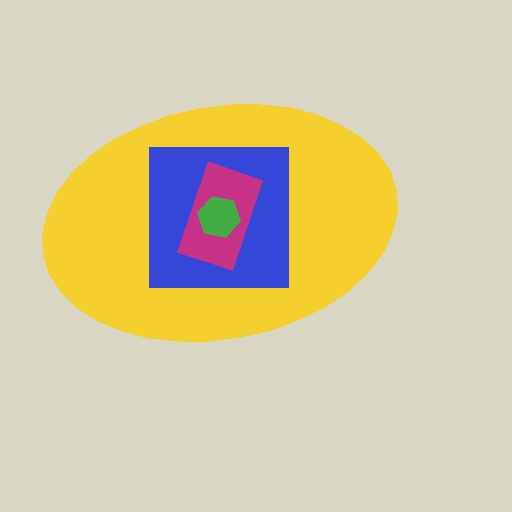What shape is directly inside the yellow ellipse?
The blue square.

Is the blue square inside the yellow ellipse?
Yes.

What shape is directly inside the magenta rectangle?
The green hexagon.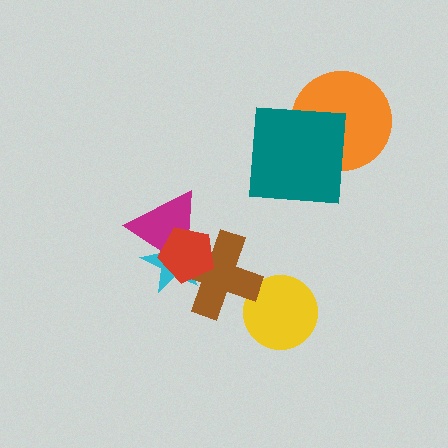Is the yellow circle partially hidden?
No, no other shape covers it.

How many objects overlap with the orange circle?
1 object overlaps with the orange circle.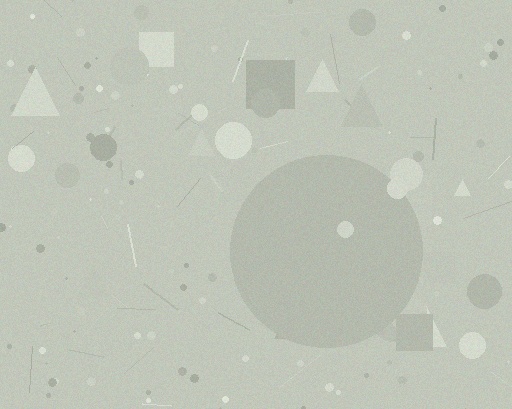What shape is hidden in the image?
A circle is hidden in the image.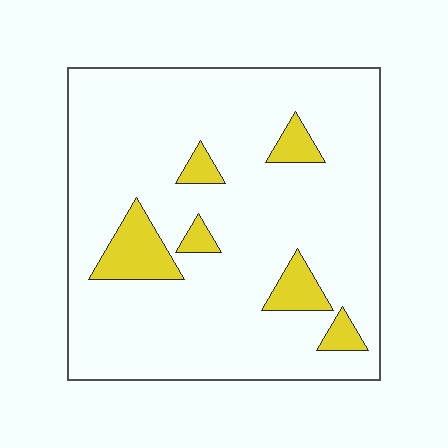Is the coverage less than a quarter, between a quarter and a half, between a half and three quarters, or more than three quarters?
Less than a quarter.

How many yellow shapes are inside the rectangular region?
6.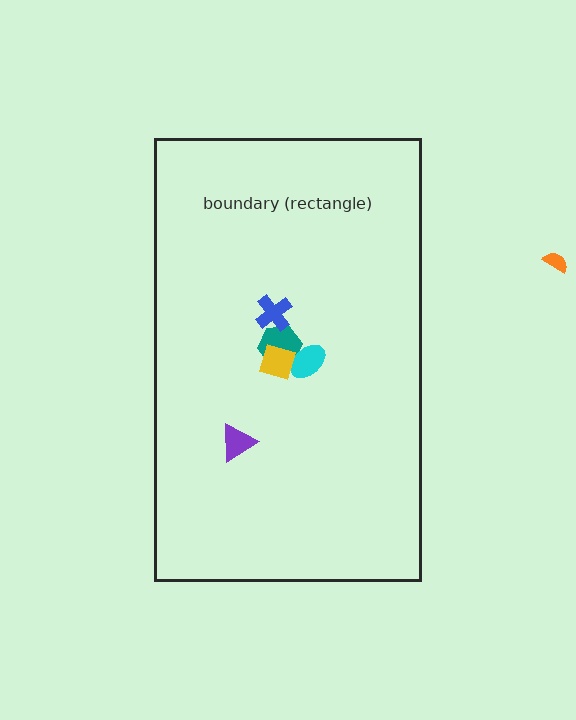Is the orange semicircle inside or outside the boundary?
Outside.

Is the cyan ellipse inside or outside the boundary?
Inside.